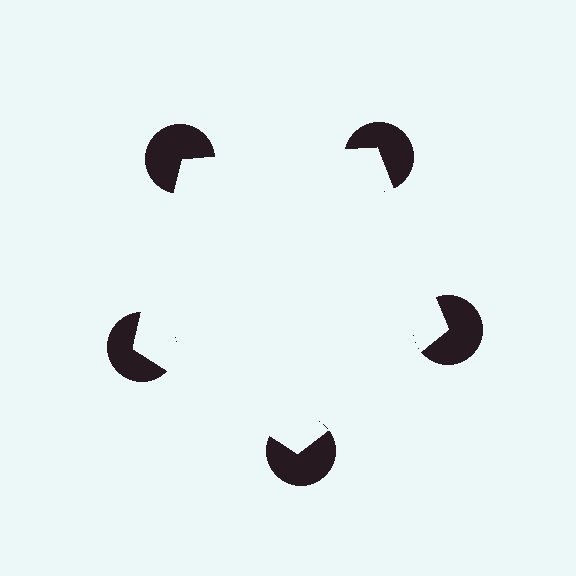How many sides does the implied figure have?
5 sides.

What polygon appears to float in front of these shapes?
An illusory pentagon — its edges are inferred from the aligned wedge cuts in the pac-man discs, not physically drawn.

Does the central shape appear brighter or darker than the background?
It typically appears slightly brighter than the background, even though no actual brightness change is drawn.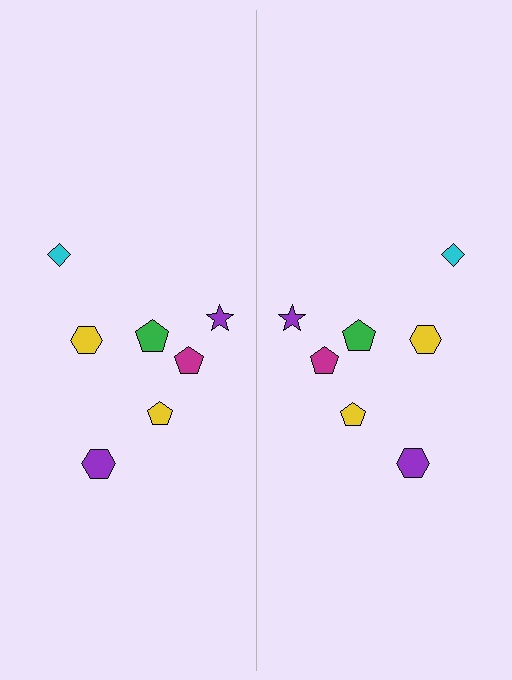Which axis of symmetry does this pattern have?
The pattern has a vertical axis of symmetry running through the center of the image.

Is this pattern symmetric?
Yes, this pattern has bilateral (reflection) symmetry.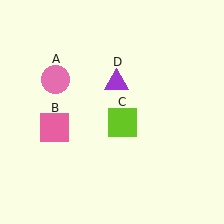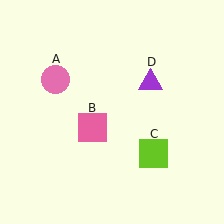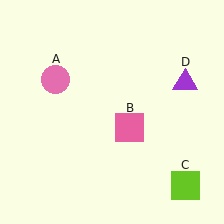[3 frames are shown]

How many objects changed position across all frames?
3 objects changed position: pink square (object B), lime square (object C), purple triangle (object D).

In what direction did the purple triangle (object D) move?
The purple triangle (object D) moved right.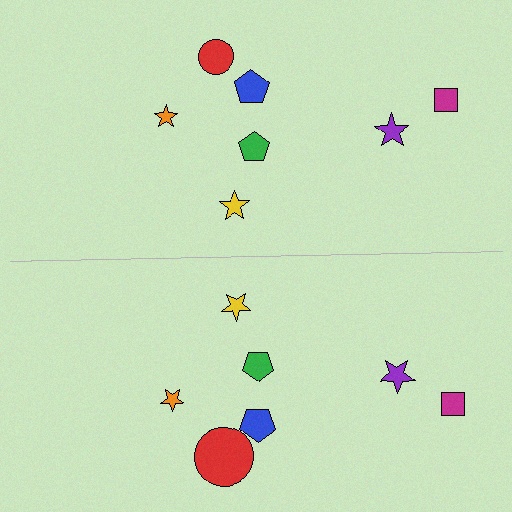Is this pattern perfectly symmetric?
No, the pattern is not perfectly symmetric. The red circle on the bottom side has a different size than its mirror counterpart.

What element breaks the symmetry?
The red circle on the bottom side has a different size than its mirror counterpart.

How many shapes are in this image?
There are 14 shapes in this image.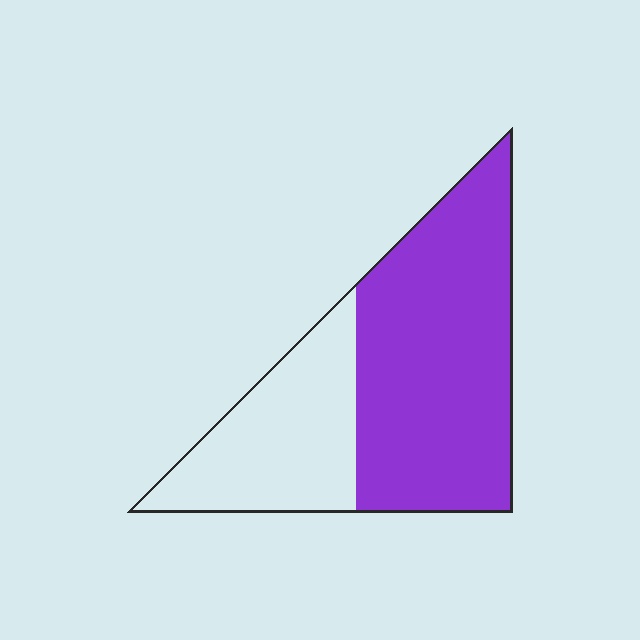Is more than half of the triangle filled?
Yes.